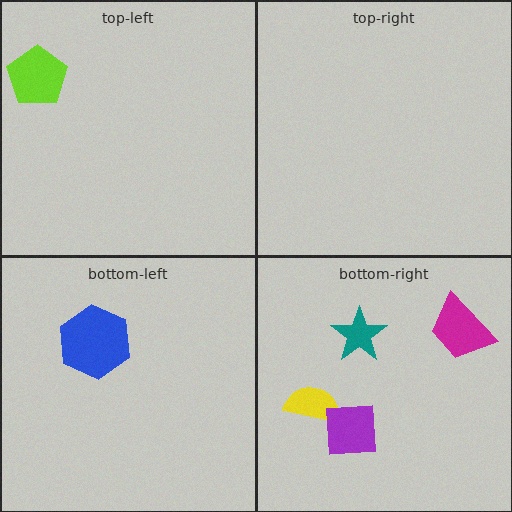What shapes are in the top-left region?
The lime pentagon.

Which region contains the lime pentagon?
The top-left region.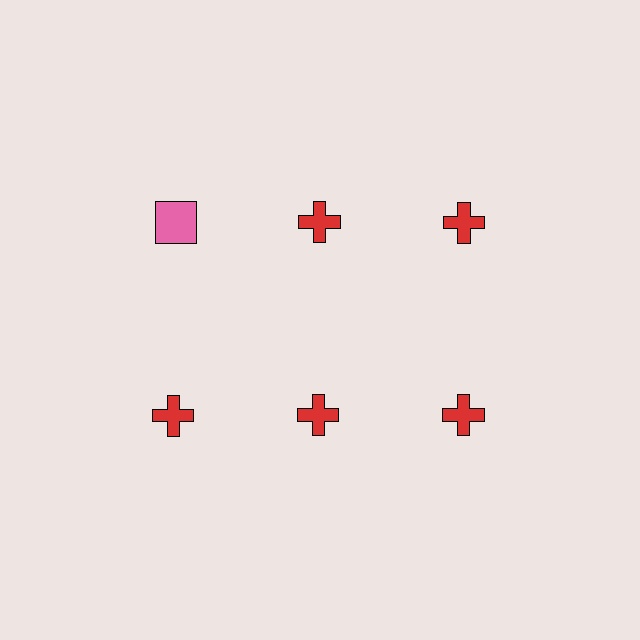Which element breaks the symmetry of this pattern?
The pink square in the top row, leftmost column breaks the symmetry. All other shapes are red crosses.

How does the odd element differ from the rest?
It differs in both color (pink instead of red) and shape (square instead of cross).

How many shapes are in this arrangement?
There are 6 shapes arranged in a grid pattern.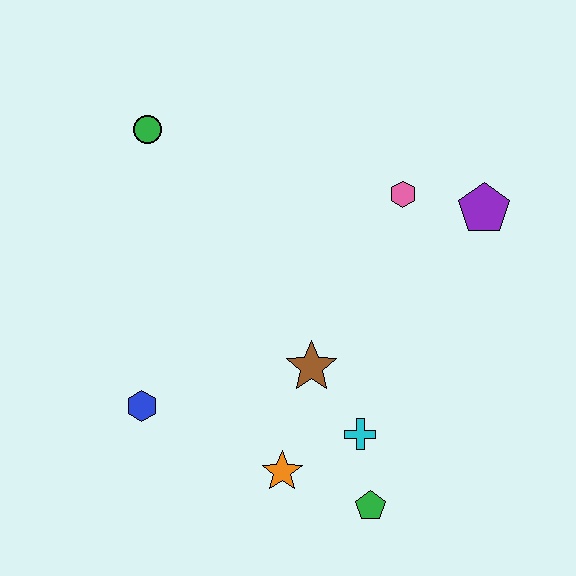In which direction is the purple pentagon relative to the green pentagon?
The purple pentagon is above the green pentagon.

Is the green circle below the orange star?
No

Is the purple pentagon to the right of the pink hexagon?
Yes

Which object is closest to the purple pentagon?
The pink hexagon is closest to the purple pentagon.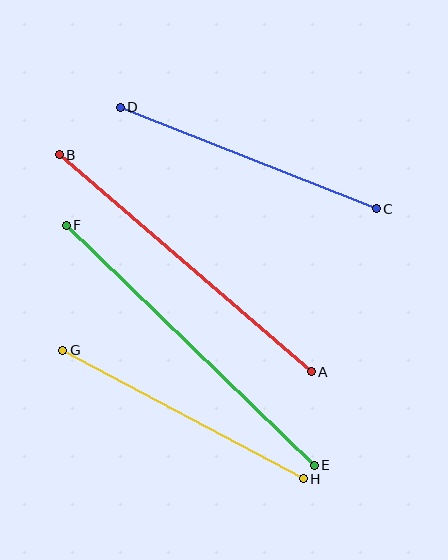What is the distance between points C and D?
The distance is approximately 275 pixels.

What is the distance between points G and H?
The distance is approximately 273 pixels.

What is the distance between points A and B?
The distance is approximately 333 pixels.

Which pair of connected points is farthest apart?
Points E and F are farthest apart.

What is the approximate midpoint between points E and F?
The midpoint is at approximately (190, 345) pixels.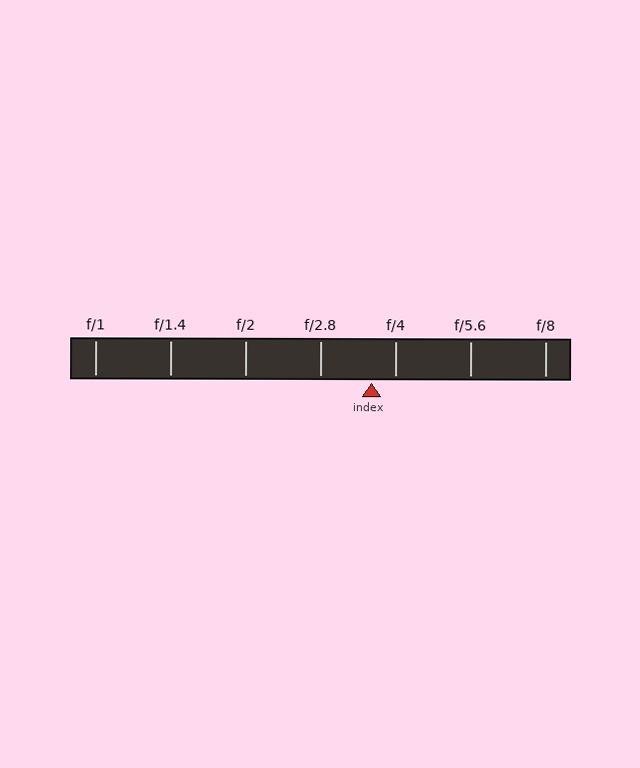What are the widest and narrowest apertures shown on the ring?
The widest aperture shown is f/1 and the narrowest is f/8.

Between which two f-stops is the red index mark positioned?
The index mark is between f/2.8 and f/4.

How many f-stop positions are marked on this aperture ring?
There are 7 f-stop positions marked.